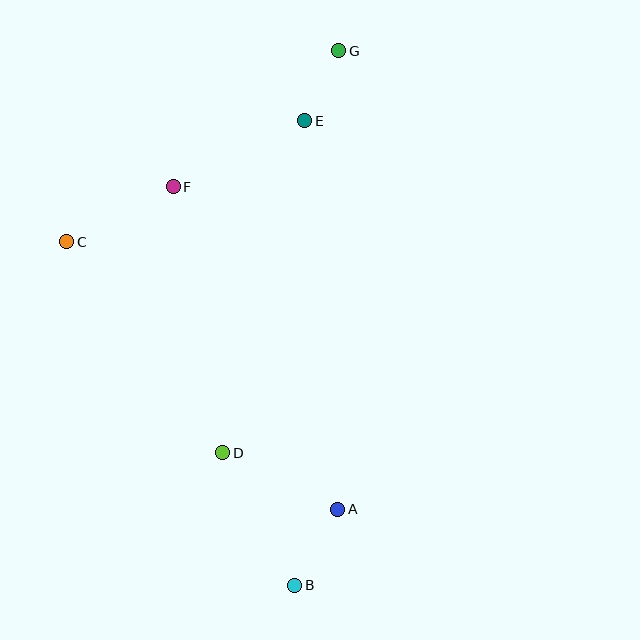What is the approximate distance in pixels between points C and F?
The distance between C and F is approximately 120 pixels.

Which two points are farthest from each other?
Points B and G are farthest from each other.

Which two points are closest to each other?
Points E and G are closest to each other.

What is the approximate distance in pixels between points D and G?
The distance between D and G is approximately 418 pixels.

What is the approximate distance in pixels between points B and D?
The distance between B and D is approximately 151 pixels.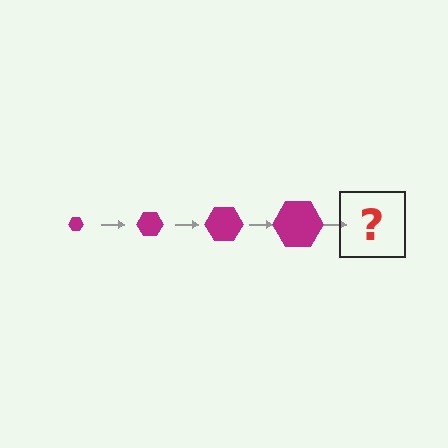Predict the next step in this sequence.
The next step is a magenta hexagon, larger than the previous one.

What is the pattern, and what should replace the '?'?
The pattern is that the hexagon gets progressively larger each step. The '?' should be a magenta hexagon, larger than the previous one.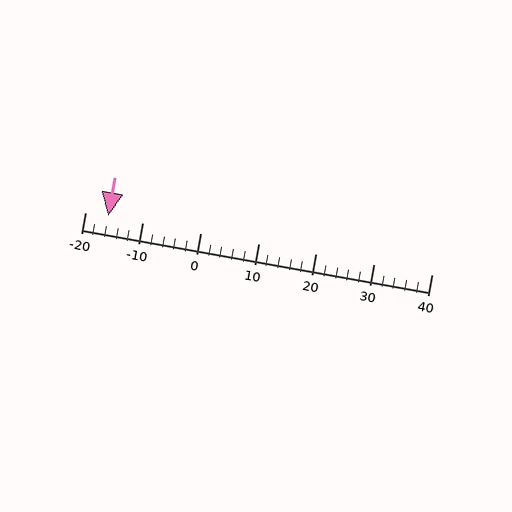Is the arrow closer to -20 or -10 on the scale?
The arrow is closer to -20.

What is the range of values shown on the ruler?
The ruler shows values from -20 to 40.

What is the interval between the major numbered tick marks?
The major tick marks are spaced 10 units apart.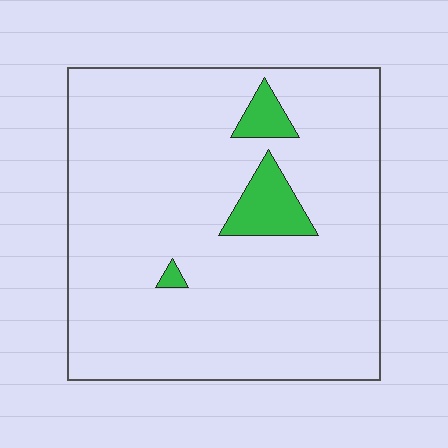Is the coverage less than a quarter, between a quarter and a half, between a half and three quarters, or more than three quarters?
Less than a quarter.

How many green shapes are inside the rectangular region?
3.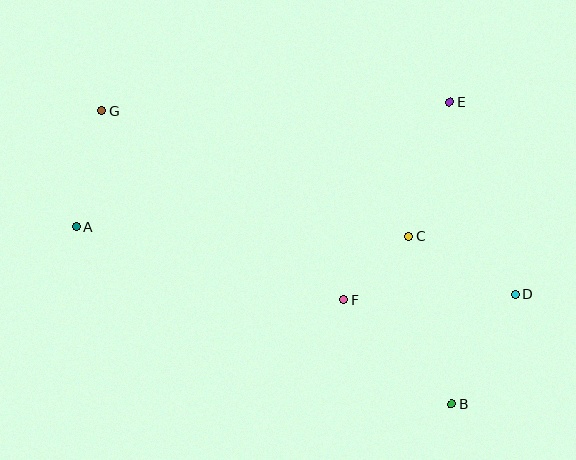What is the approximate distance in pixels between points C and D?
The distance between C and D is approximately 122 pixels.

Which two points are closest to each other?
Points C and F are closest to each other.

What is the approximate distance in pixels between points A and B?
The distance between A and B is approximately 415 pixels.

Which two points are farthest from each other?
Points B and G are farthest from each other.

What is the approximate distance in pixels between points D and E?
The distance between D and E is approximately 203 pixels.